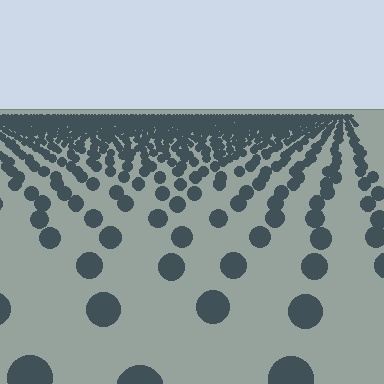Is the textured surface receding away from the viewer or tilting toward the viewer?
The surface is receding away from the viewer. Texture elements get smaller and denser toward the top.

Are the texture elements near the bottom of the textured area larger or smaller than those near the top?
Larger. Near the bottom, elements are closer to the viewer and appear at a bigger on-screen size.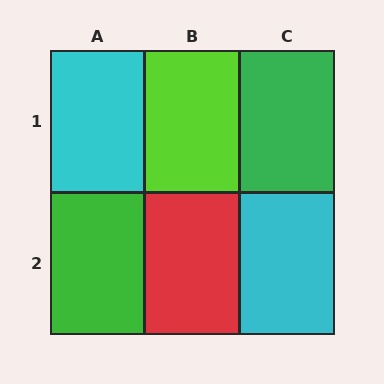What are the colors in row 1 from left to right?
Cyan, lime, green.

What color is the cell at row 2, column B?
Red.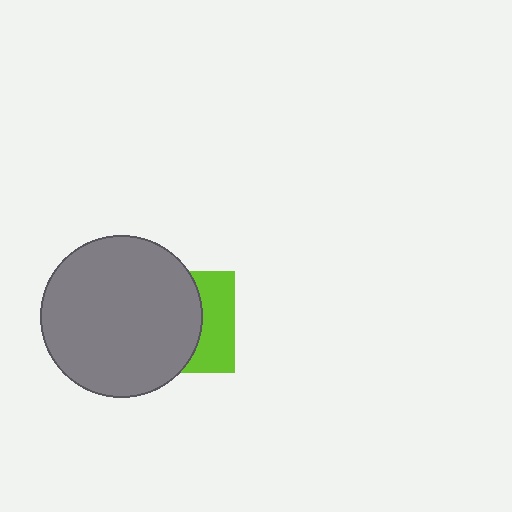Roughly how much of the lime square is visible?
A small part of it is visible (roughly 38%).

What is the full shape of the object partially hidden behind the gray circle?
The partially hidden object is a lime square.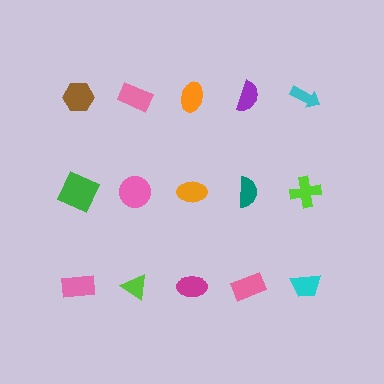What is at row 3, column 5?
A cyan trapezoid.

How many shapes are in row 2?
5 shapes.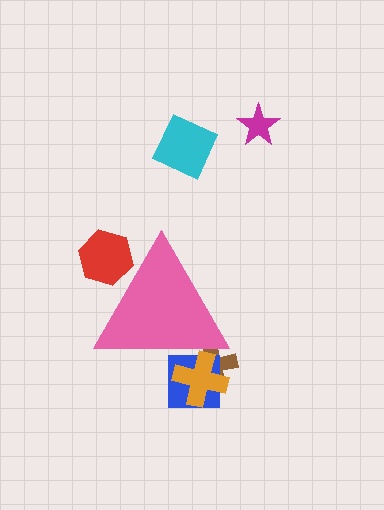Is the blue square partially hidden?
Yes, the blue square is partially hidden behind the pink triangle.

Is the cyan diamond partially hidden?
No, the cyan diamond is fully visible.